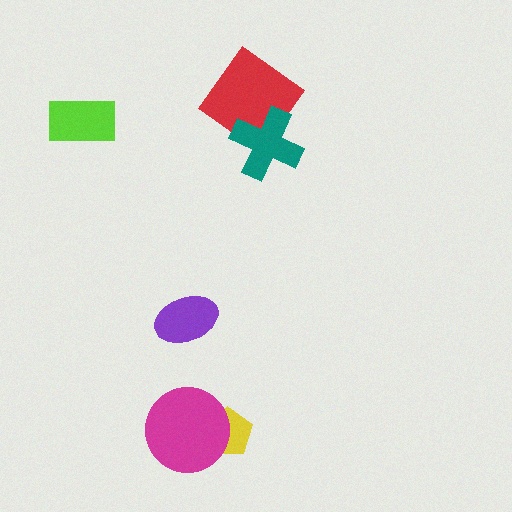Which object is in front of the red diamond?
The teal cross is in front of the red diamond.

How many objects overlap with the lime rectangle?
0 objects overlap with the lime rectangle.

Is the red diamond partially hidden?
Yes, it is partially covered by another shape.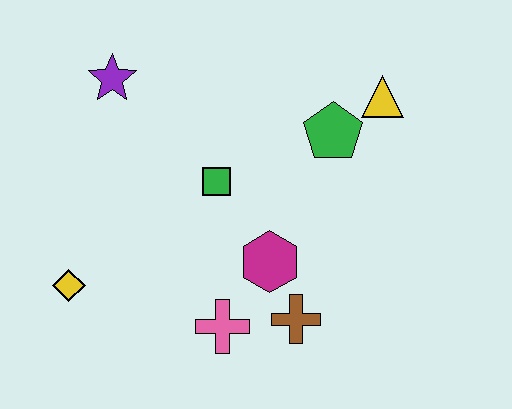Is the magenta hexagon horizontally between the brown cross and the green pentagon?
No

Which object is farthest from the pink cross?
The yellow triangle is farthest from the pink cross.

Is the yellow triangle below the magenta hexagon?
No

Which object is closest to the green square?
The magenta hexagon is closest to the green square.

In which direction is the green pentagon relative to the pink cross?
The green pentagon is above the pink cross.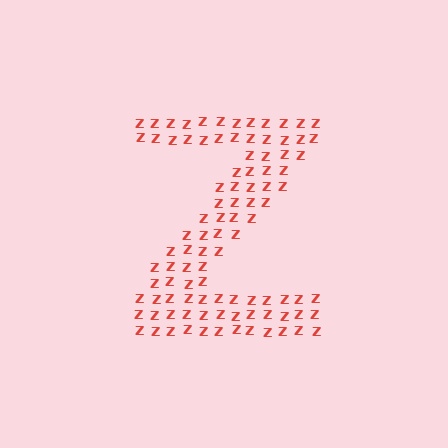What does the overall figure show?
The overall figure shows the letter Z.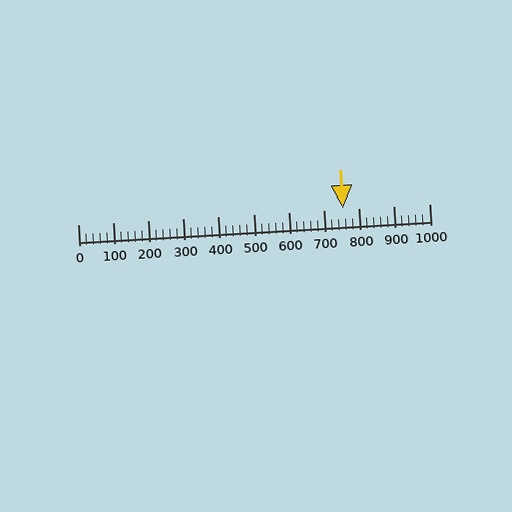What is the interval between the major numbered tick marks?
The major tick marks are spaced 100 units apart.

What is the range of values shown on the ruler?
The ruler shows values from 0 to 1000.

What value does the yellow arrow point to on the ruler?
The yellow arrow points to approximately 754.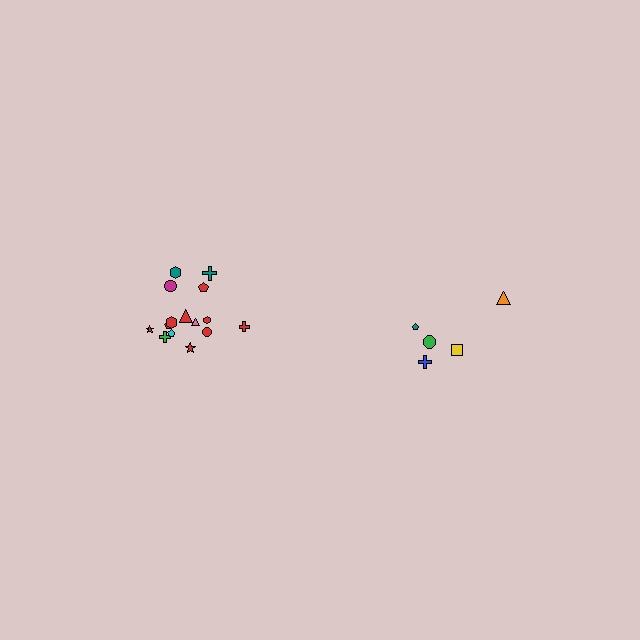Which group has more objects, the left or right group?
The left group.